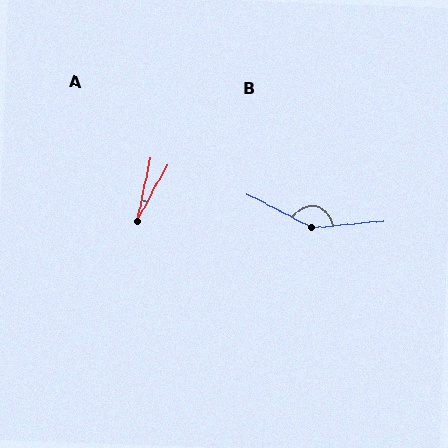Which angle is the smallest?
A, at approximately 16 degrees.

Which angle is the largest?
B, at approximately 148 degrees.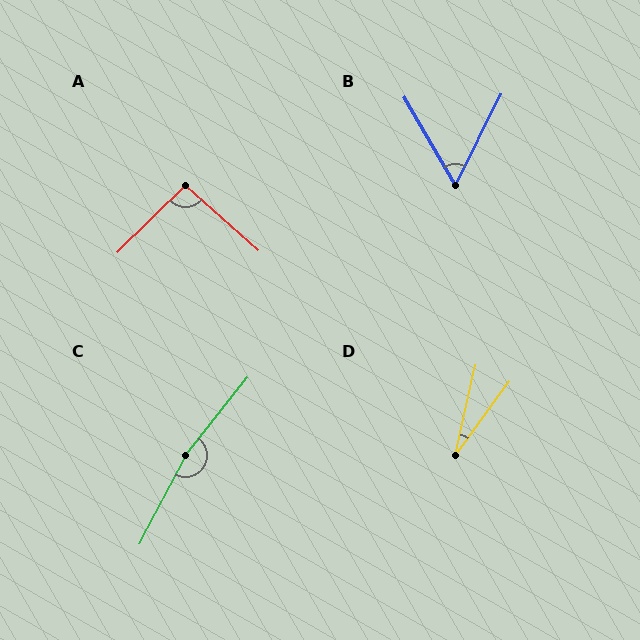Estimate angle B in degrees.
Approximately 56 degrees.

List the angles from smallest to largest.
D (23°), B (56°), A (94°), C (169°).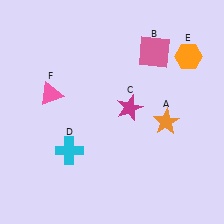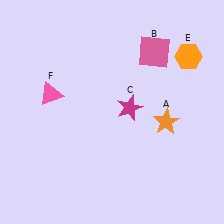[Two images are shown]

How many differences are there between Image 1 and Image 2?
There is 1 difference between the two images.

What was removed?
The cyan cross (D) was removed in Image 2.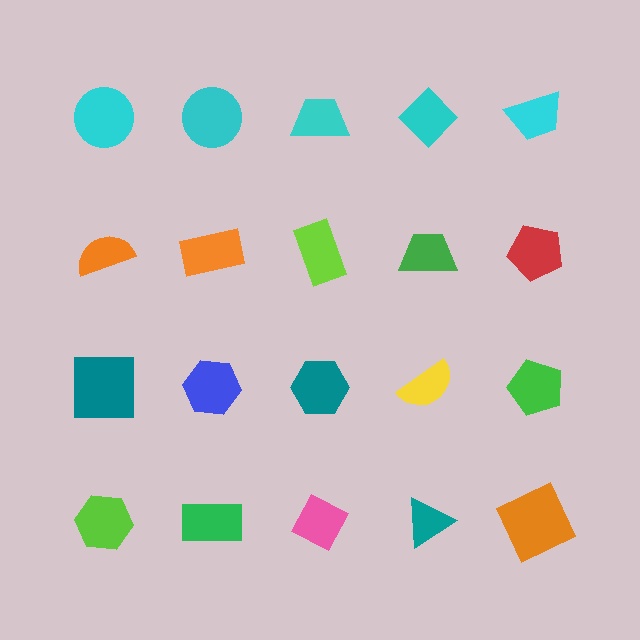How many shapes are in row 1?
5 shapes.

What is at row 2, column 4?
A green trapezoid.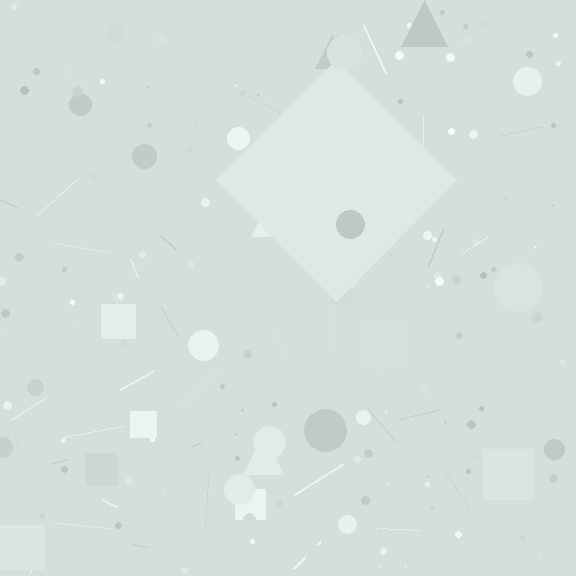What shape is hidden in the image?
A diamond is hidden in the image.